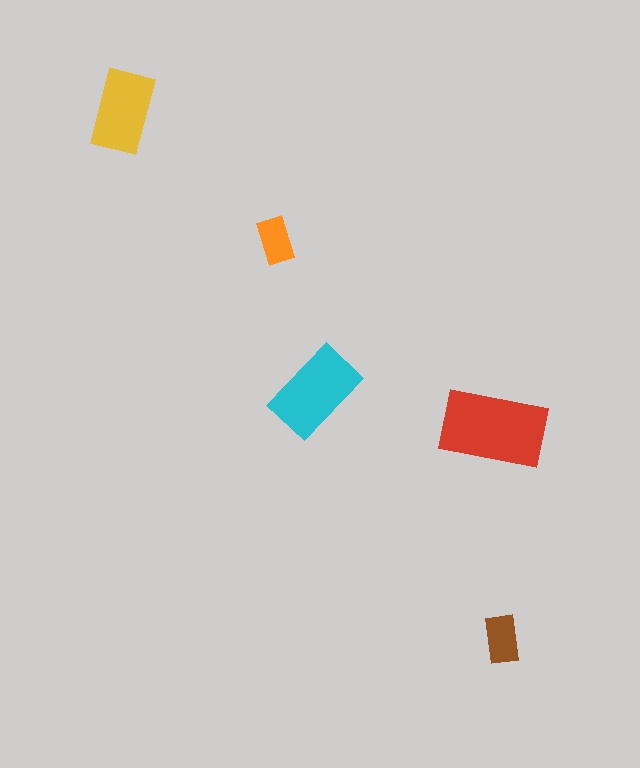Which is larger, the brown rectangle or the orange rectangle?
The brown one.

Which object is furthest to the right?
The brown rectangle is rightmost.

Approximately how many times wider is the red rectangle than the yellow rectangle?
About 1.5 times wider.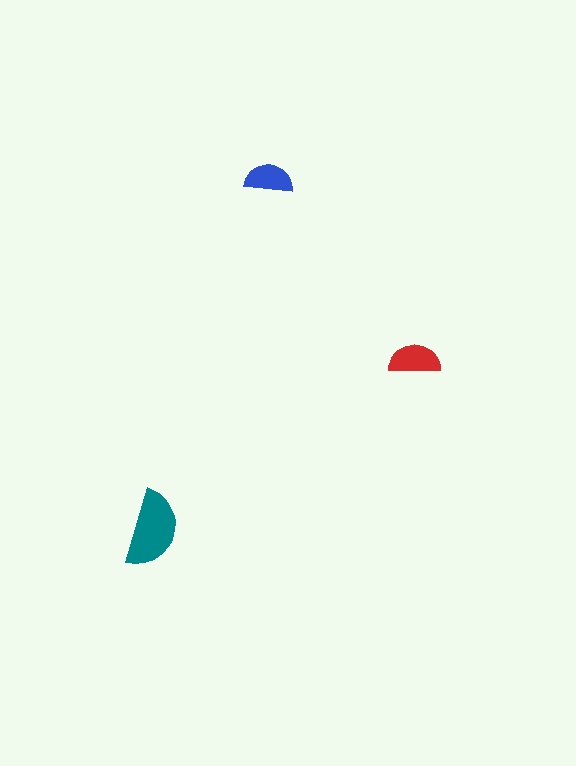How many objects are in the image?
There are 3 objects in the image.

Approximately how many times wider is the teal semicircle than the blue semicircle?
About 1.5 times wider.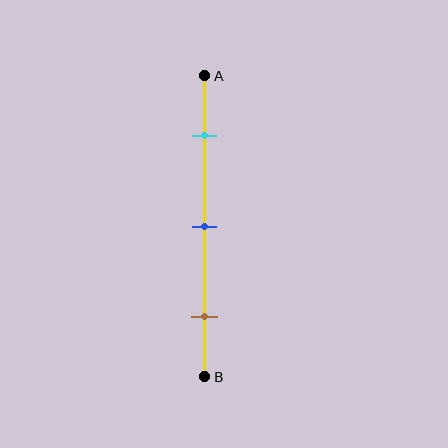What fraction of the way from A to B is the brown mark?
The brown mark is approximately 80% (0.8) of the way from A to B.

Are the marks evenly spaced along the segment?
Yes, the marks are approximately evenly spaced.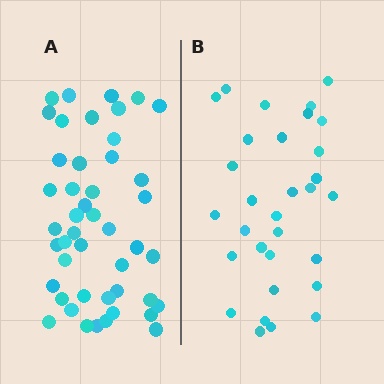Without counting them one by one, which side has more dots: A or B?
Region A (the left region) has more dots.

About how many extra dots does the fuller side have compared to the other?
Region A has approximately 15 more dots than region B.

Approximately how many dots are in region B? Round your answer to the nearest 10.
About 30 dots. (The exact count is 31, which rounds to 30.)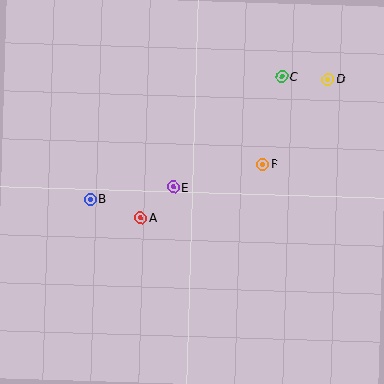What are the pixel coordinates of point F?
Point F is at (263, 164).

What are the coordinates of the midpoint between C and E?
The midpoint between C and E is at (227, 132).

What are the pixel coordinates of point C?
Point C is at (282, 76).